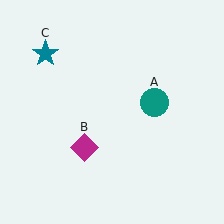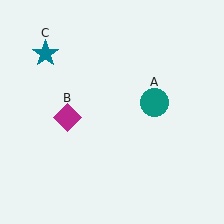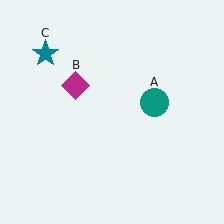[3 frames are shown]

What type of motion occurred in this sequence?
The magenta diamond (object B) rotated clockwise around the center of the scene.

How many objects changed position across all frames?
1 object changed position: magenta diamond (object B).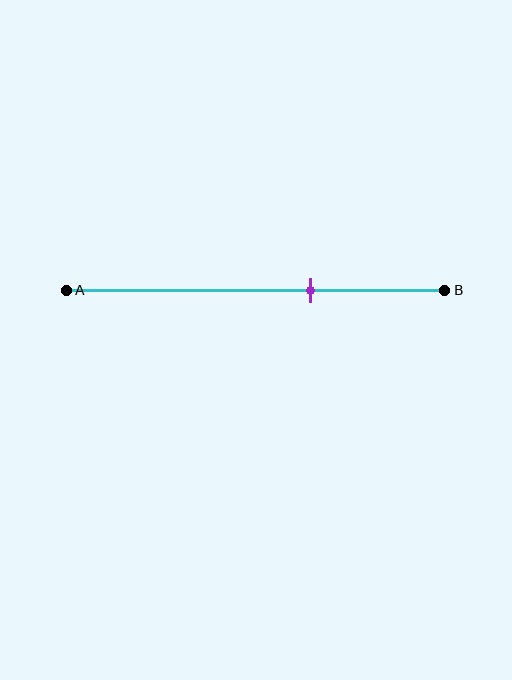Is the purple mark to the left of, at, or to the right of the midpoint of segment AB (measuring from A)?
The purple mark is to the right of the midpoint of segment AB.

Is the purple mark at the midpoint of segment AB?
No, the mark is at about 65% from A, not at the 50% midpoint.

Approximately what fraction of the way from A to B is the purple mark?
The purple mark is approximately 65% of the way from A to B.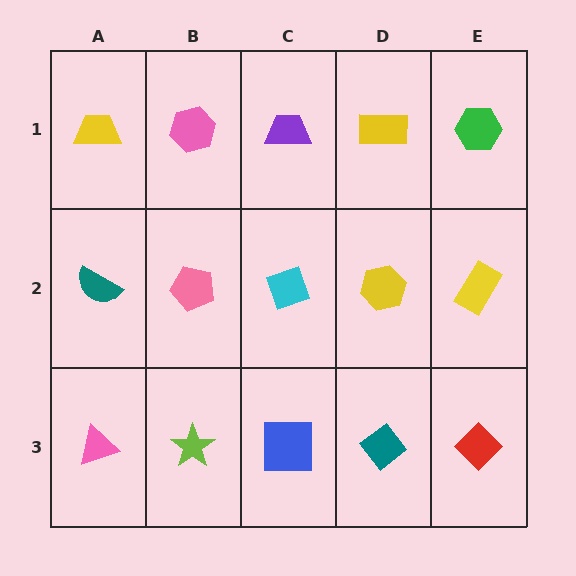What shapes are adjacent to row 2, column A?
A yellow trapezoid (row 1, column A), a pink triangle (row 3, column A), a pink pentagon (row 2, column B).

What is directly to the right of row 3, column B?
A blue square.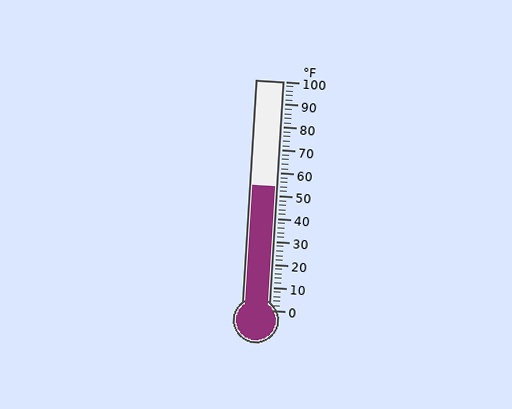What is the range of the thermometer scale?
The thermometer scale ranges from 0°F to 100°F.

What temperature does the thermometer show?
The thermometer shows approximately 54°F.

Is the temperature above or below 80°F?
The temperature is below 80°F.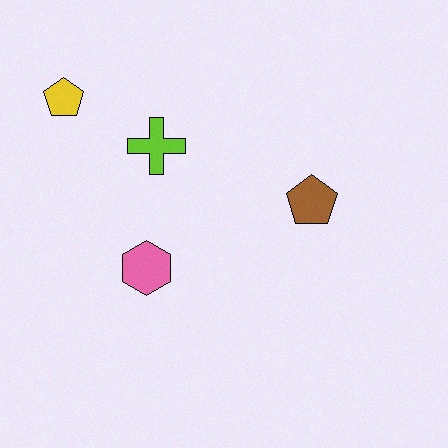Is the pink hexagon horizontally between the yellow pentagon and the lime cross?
Yes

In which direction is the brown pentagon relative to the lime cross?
The brown pentagon is to the right of the lime cross.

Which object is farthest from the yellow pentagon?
The brown pentagon is farthest from the yellow pentagon.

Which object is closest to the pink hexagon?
The lime cross is closest to the pink hexagon.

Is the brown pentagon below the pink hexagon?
No